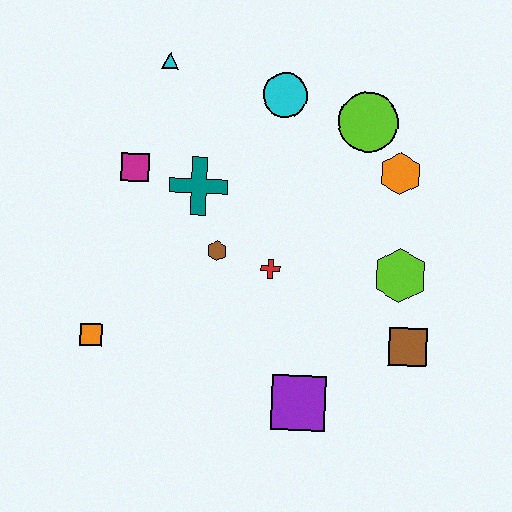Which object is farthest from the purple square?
The cyan triangle is farthest from the purple square.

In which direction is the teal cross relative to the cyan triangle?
The teal cross is below the cyan triangle.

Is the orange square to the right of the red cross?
No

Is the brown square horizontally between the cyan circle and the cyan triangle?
No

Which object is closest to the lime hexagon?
The brown square is closest to the lime hexagon.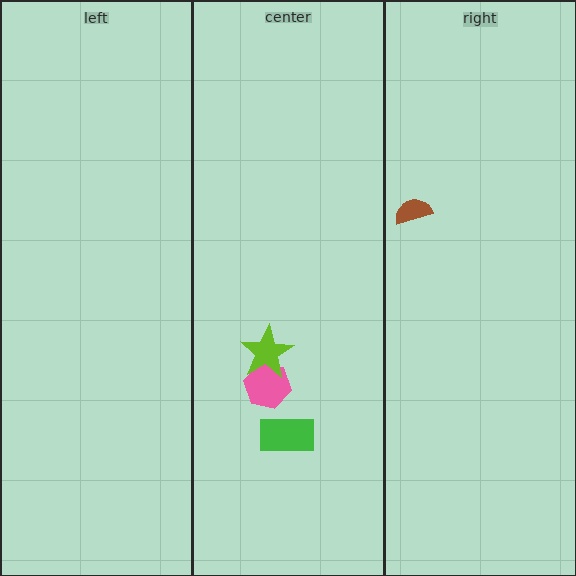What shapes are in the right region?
The brown semicircle.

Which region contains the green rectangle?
The center region.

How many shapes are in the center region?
3.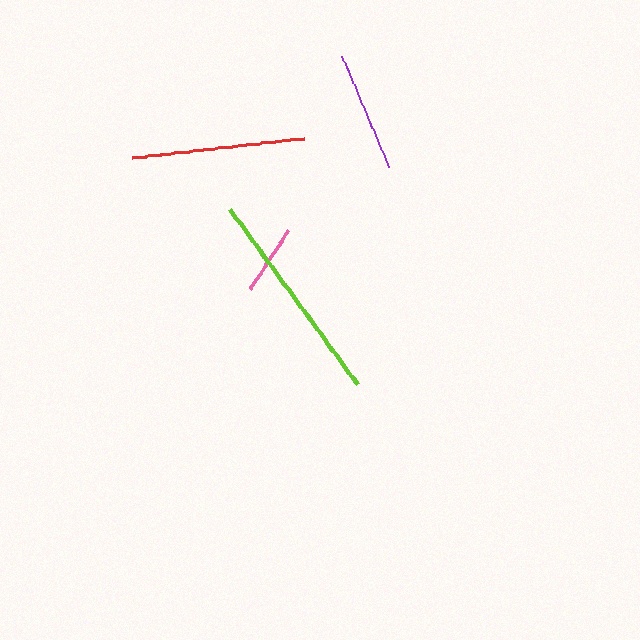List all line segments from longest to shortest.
From longest to shortest: lime, red, purple, pink.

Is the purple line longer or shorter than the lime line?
The lime line is longer than the purple line.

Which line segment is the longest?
The lime line is the longest at approximately 217 pixels.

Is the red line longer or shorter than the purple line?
The red line is longer than the purple line.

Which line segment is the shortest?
The pink line is the shortest at approximately 70 pixels.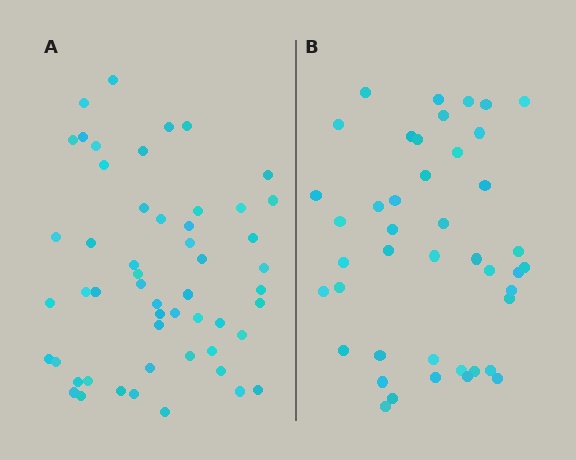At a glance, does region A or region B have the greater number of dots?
Region A (the left region) has more dots.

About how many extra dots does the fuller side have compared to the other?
Region A has roughly 10 or so more dots than region B.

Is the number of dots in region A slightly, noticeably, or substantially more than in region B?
Region A has only slightly more — the two regions are fairly close. The ratio is roughly 1.2 to 1.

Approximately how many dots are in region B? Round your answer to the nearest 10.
About 40 dots. (The exact count is 43, which rounds to 40.)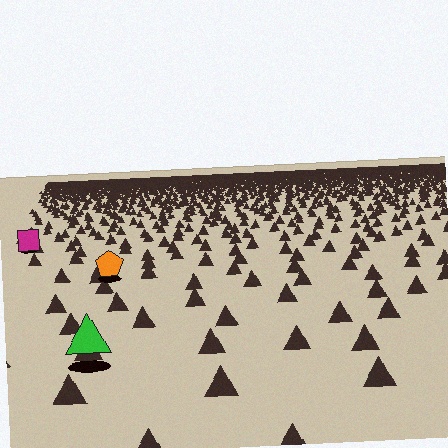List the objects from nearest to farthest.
From nearest to farthest: the green triangle, the orange pentagon, the magenta square.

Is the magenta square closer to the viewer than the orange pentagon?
No. The orange pentagon is closer — you can tell from the texture gradient: the ground texture is coarser near it.